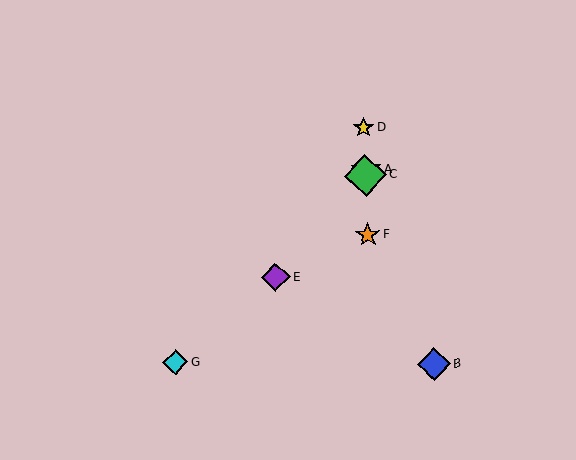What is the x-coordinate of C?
Object C is at x≈365.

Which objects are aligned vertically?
Objects A, C, D, F are aligned vertically.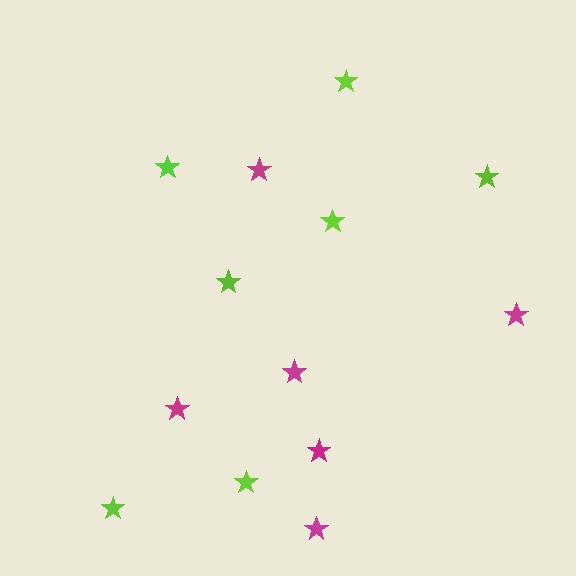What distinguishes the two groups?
There are 2 groups: one group of lime stars (7) and one group of magenta stars (6).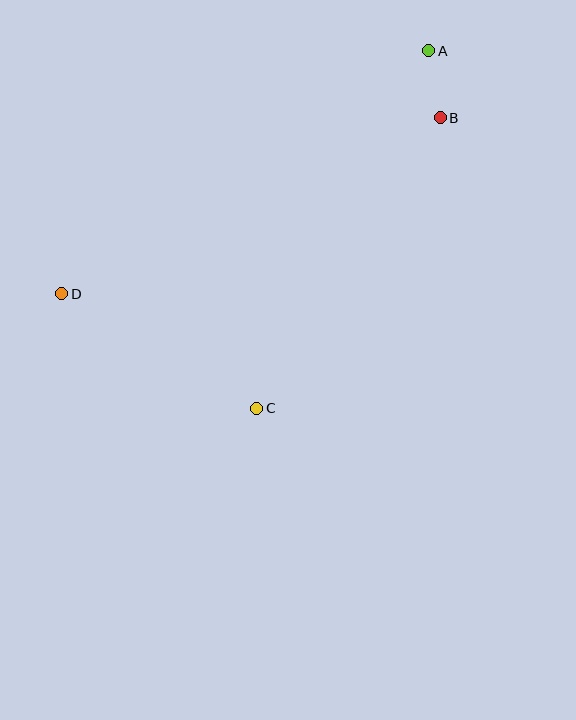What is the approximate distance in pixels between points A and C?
The distance between A and C is approximately 397 pixels.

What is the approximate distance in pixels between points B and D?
The distance between B and D is approximately 418 pixels.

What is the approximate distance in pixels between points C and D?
The distance between C and D is approximately 226 pixels.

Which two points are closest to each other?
Points A and B are closest to each other.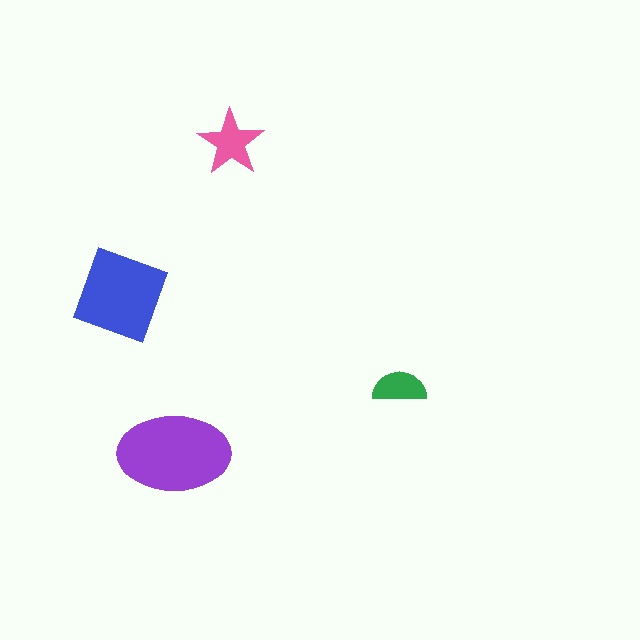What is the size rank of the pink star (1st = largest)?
3rd.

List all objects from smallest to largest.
The green semicircle, the pink star, the blue diamond, the purple ellipse.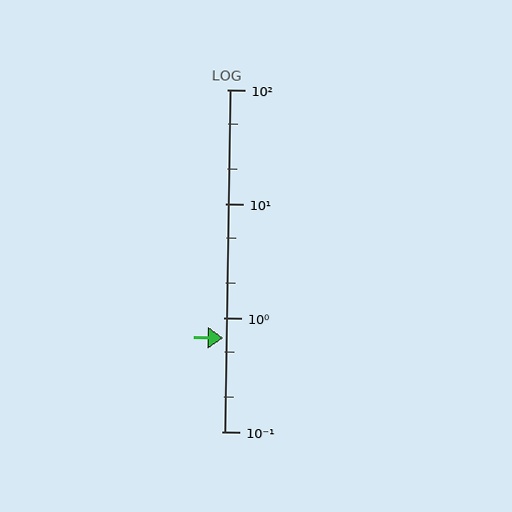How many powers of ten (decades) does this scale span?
The scale spans 3 decades, from 0.1 to 100.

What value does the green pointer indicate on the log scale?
The pointer indicates approximately 0.66.